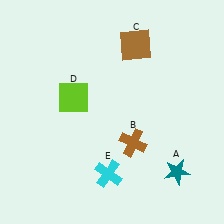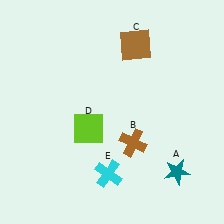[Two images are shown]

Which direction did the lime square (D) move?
The lime square (D) moved down.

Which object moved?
The lime square (D) moved down.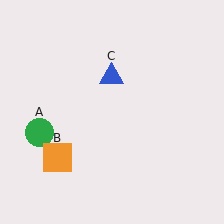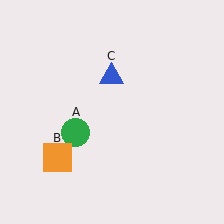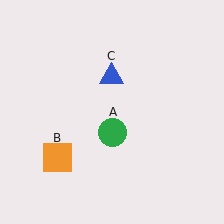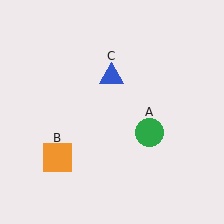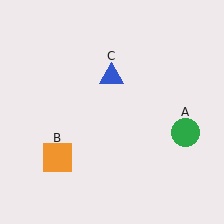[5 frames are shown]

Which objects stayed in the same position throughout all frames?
Orange square (object B) and blue triangle (object C) remained stationary.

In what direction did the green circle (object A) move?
The green circle (object A) moved right.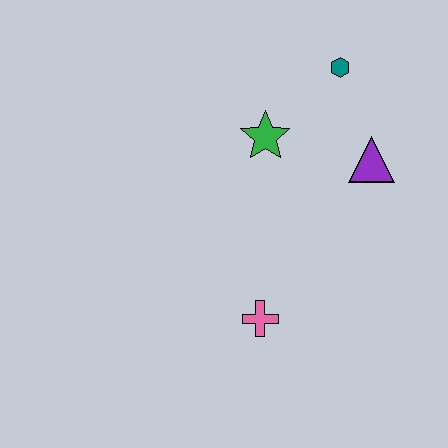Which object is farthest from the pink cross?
The teal hexagon is farthest from the pink cross.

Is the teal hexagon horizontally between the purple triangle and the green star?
Yes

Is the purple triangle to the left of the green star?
No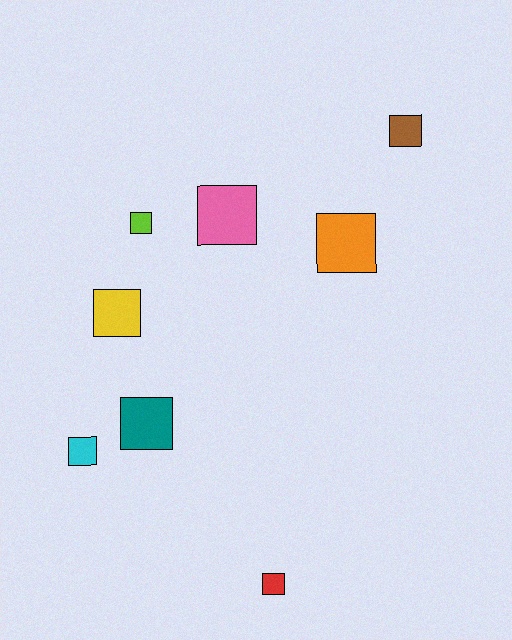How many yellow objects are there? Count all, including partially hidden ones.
There is 1 yellow object.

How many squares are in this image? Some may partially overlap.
There are 8 squares.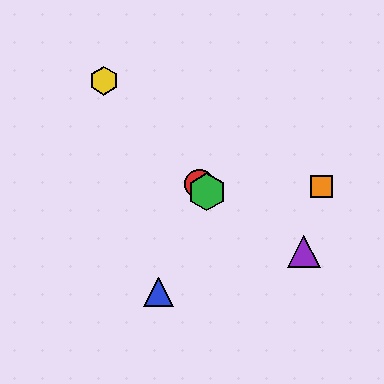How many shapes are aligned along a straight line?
3 shapes (the red circle, the green hexagon, the yellow hexagon) are aligned along a straight line.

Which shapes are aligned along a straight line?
The red circle, the green hexagon, the yellow hexagon are aligned along a straight line.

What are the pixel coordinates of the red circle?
The red circle is at (200, 184).